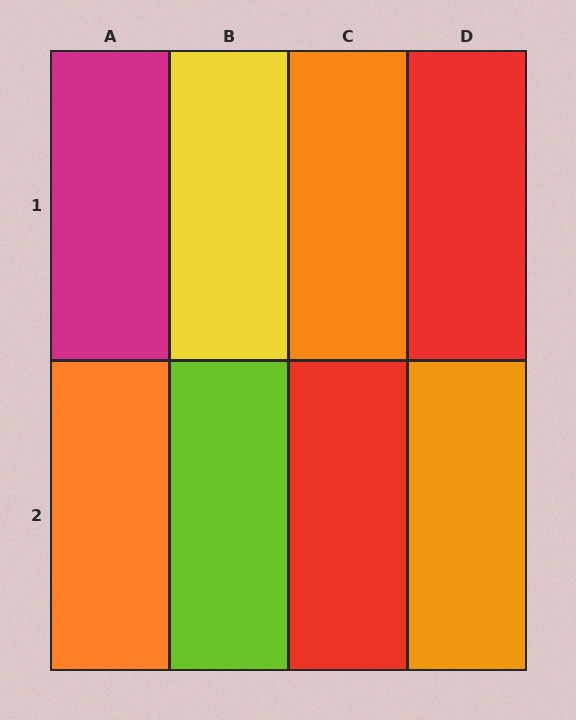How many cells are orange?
3 cells are orange.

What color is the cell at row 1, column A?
Magenta.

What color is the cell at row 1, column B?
Yellow.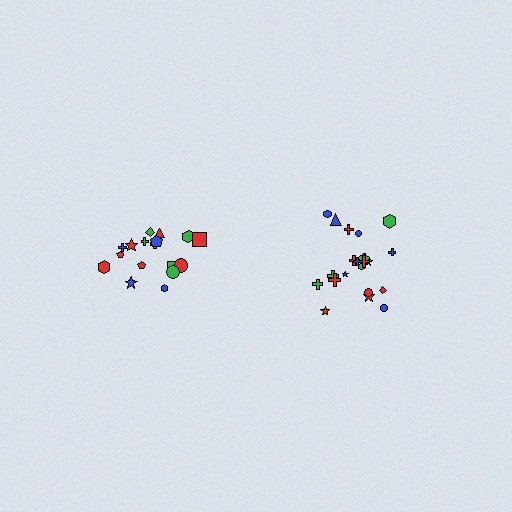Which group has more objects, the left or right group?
The right group.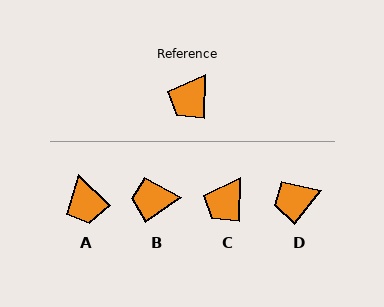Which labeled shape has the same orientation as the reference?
C.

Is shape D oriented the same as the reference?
No, it is off by about 37 degrees.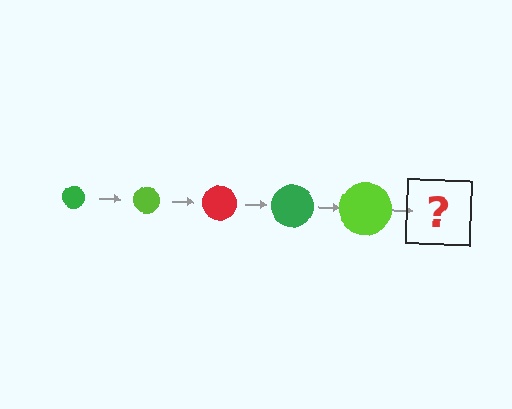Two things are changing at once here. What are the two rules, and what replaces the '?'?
The two rules are that the circle grows larger each step and the color cycles through green, lime, and red. The '?' should be a red circle, larger than the previous one.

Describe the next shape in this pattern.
It should be a red circle, larger than the previous one.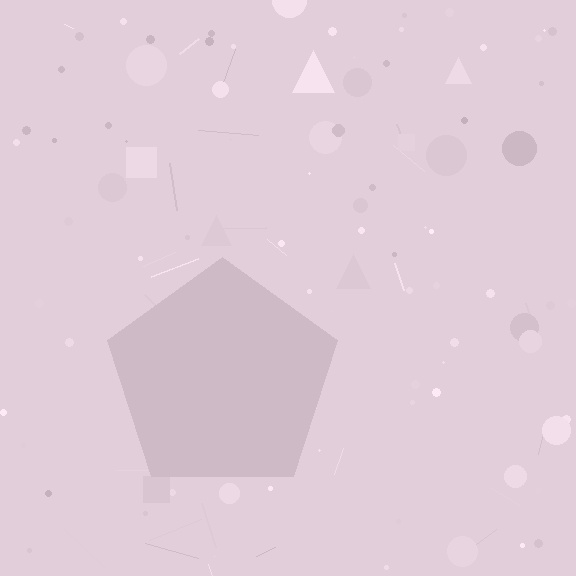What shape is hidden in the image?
A pentagon is hidden in the image.